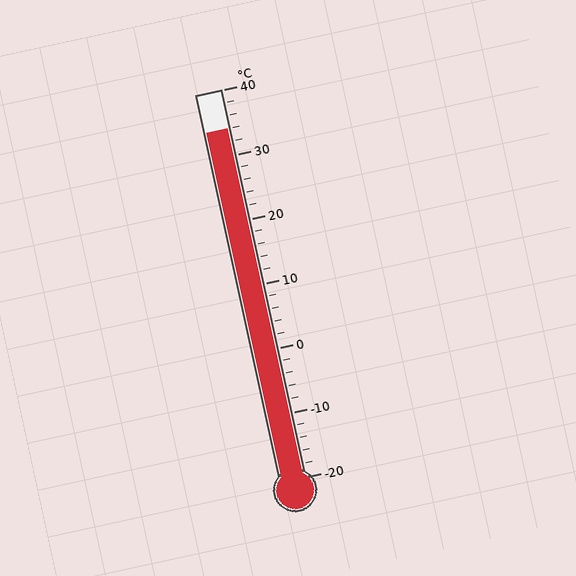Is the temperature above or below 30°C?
The temperature is above 30°C.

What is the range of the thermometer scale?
The thermometer scale ranges from -20°C to 40°C.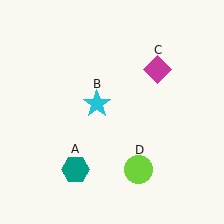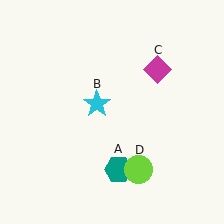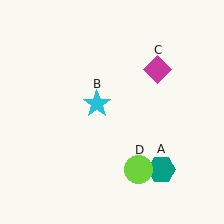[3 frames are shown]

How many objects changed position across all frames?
1 object changed position: teal hexagon (object A).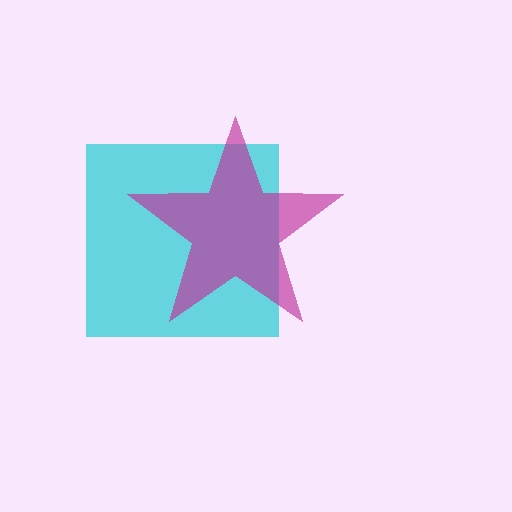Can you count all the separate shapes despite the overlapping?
Yes, there are 2 separate shapes.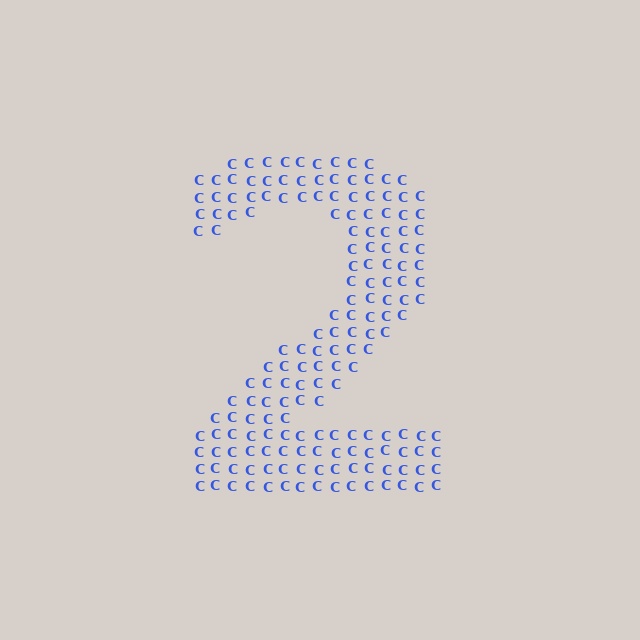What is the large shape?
The large shape is the digit 2.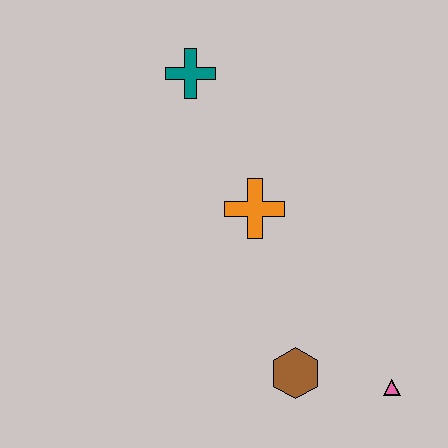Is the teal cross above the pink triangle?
Yes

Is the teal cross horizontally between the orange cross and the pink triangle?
No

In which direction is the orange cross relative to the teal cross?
The orange cross is below the teal cross.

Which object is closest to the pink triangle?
The brown hexagon is closest to the pink triangle.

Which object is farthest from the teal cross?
The pink triangle is farthest from the teal cross.